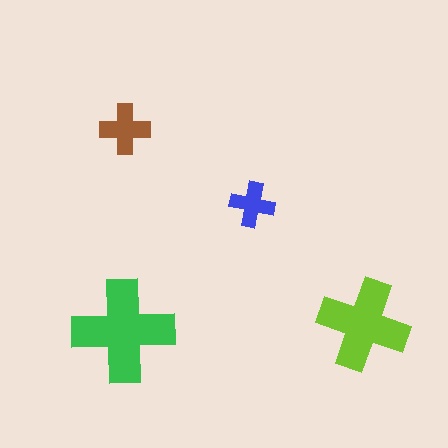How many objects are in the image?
There are 4 objects in the image.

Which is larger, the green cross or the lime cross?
The green one.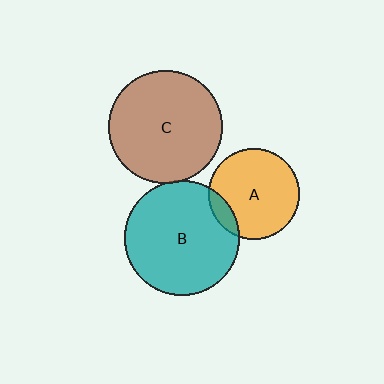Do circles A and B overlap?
Yes.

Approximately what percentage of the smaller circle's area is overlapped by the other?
Approximately 10%.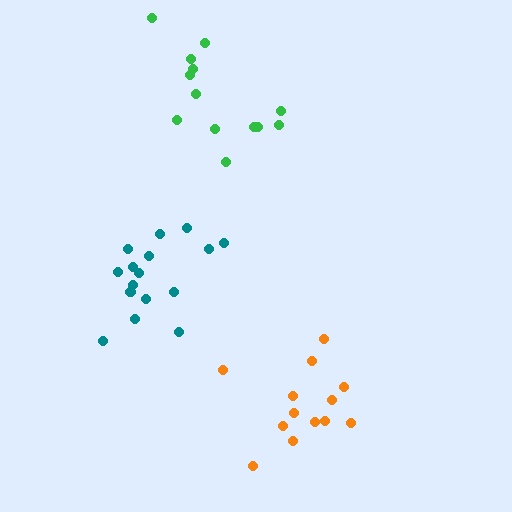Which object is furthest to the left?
The teal cluster is leftmost.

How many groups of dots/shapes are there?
There are 3 groups.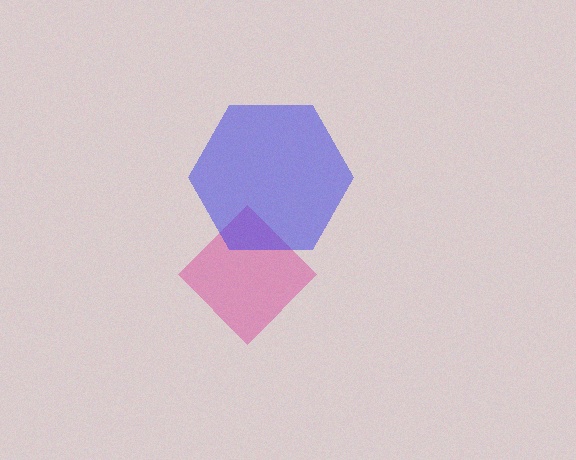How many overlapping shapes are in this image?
There are 2 overlapping shapes in the image.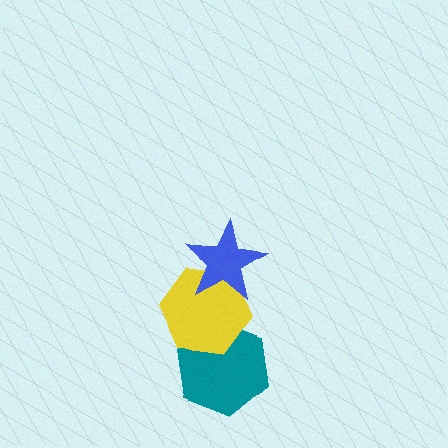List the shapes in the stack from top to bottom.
From top to bottom: the blue star, the yellow hexagon, the teal hexagon.